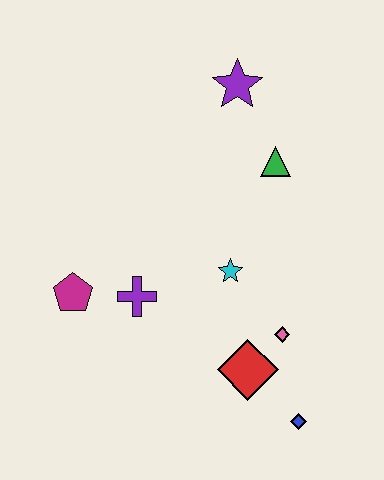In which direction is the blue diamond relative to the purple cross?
The blue diamond is to the right of the purple cross.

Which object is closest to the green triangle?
The purple star is closest to the green triangle.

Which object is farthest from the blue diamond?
The purple star is farthest from the blue diamond.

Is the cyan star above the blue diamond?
Yes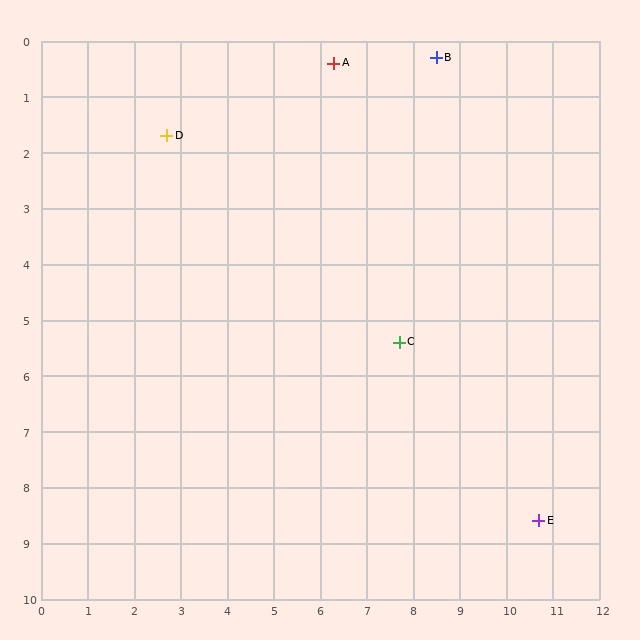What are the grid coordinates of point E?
Point E is at approximately (10.7, 8.6).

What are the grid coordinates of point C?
Point C is at approximately (7.7, 5.4).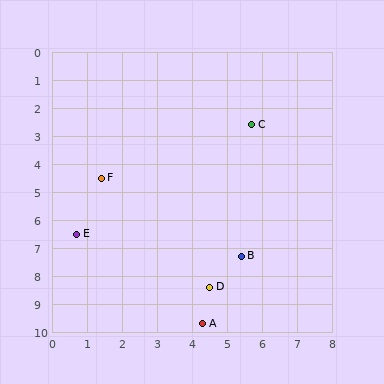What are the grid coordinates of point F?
Point F is at approximately (1.4, 4.5).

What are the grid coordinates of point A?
Point A is at approximately (4.3, 9.7).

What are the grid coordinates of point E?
Point E is at approximately (0.7, 6.5).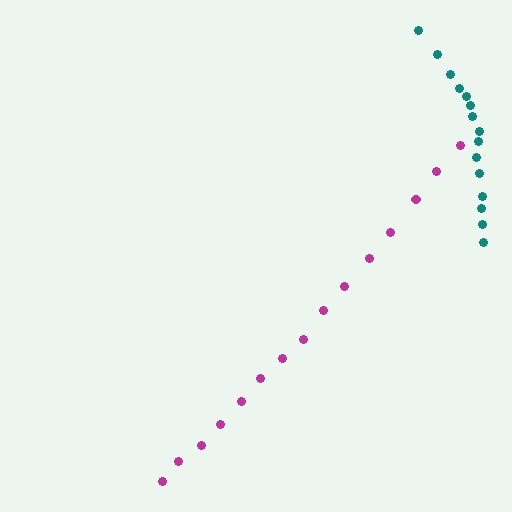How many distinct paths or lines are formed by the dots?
There are 2 distinct paths.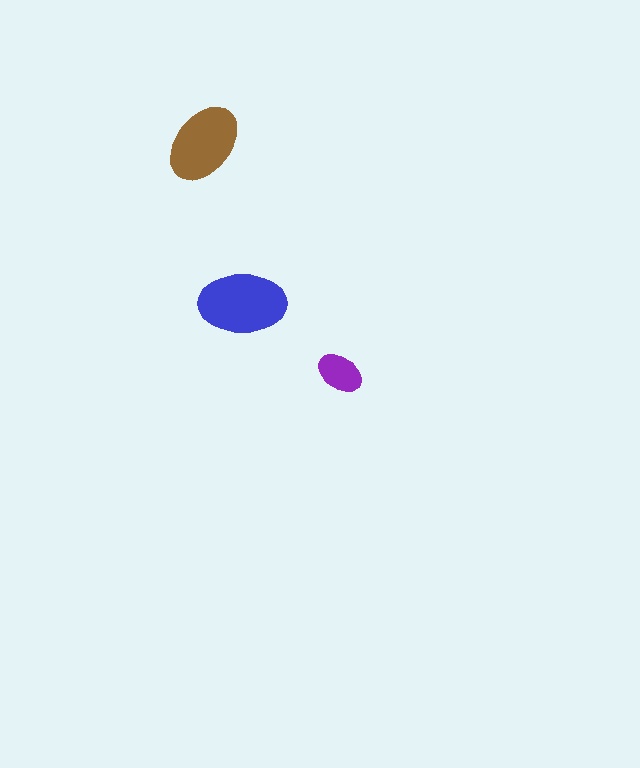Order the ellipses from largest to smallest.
the blue one, the brown one, the purple one.